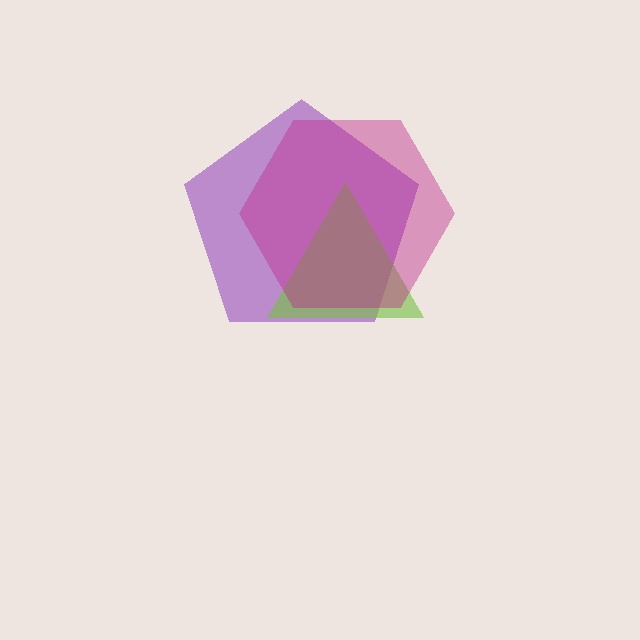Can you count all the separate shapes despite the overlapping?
Yes, there are 3 separate shapes.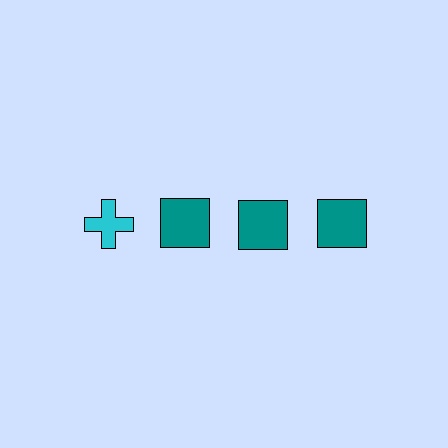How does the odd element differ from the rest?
It differs in both color (cyan instead of teal) and shape (cross instead of square).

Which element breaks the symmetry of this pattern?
The cyan cross in the top row, leftmost column breaks the symmetry. All other shapes are teal squares.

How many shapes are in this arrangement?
There are 4 shapes arranged in a grid pattern.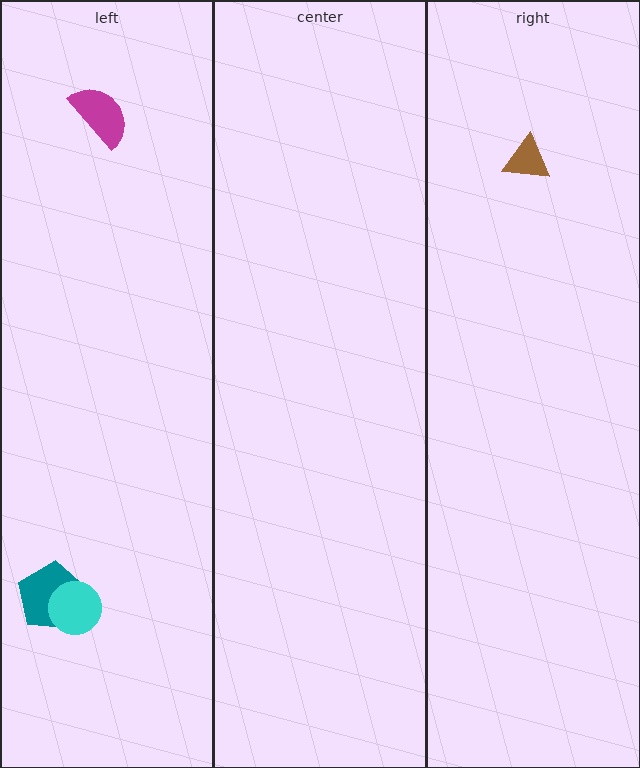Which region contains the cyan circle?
The left region.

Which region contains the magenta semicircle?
The left region.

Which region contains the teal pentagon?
The left region.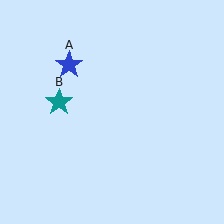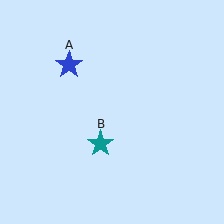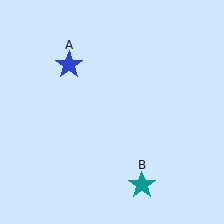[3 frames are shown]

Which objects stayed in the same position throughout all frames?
Blue star (object A) remained stationary.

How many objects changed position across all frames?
1 object changed position: teal star (object B).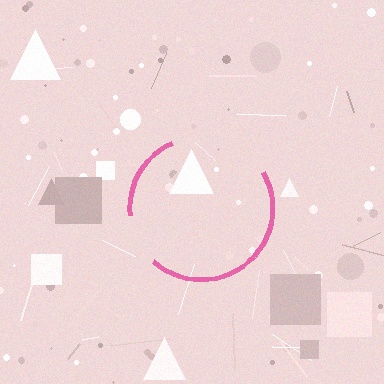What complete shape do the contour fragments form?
The contour fragments form a circle.